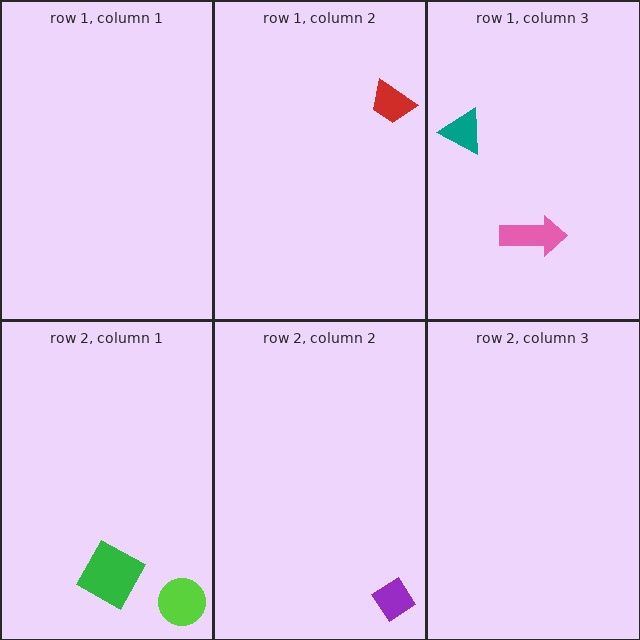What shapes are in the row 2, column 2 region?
The purple diamond.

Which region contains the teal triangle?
The row 1, column 3 region.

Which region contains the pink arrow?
The row 1, column 3 region.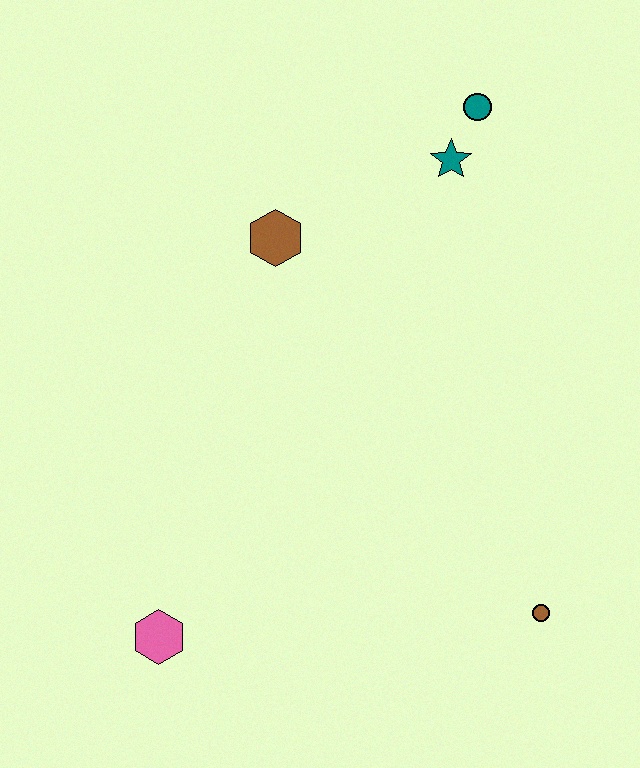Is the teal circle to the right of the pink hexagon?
Yes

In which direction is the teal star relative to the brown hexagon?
The teal star is to the right of the brown hexagon.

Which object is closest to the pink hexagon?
The brown circle is closest to the pink hexagon.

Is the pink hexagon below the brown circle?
Yes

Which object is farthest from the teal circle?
The pink hexagon is farthest from the teal circle.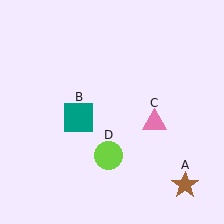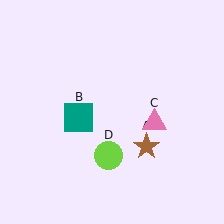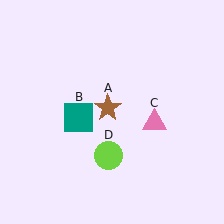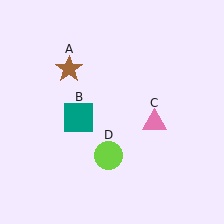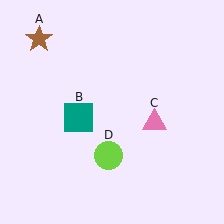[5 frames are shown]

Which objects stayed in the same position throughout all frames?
Teal square (object B) and pink triangle (object C) and lime circle (object D) remained stationary.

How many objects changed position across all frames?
1 object changed position: brown star (object A).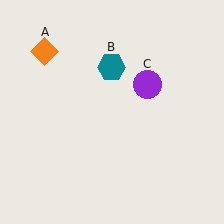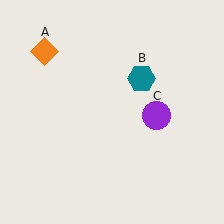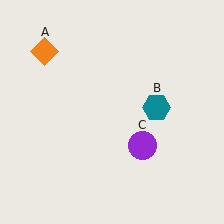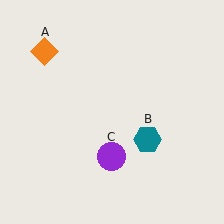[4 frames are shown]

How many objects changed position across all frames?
2 objects changed position: teal hexagon (object B), purple circle (object C).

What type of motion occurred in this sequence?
The teal hexagon (object B), purple circle (object C) rotated clockwise around the center of the scene.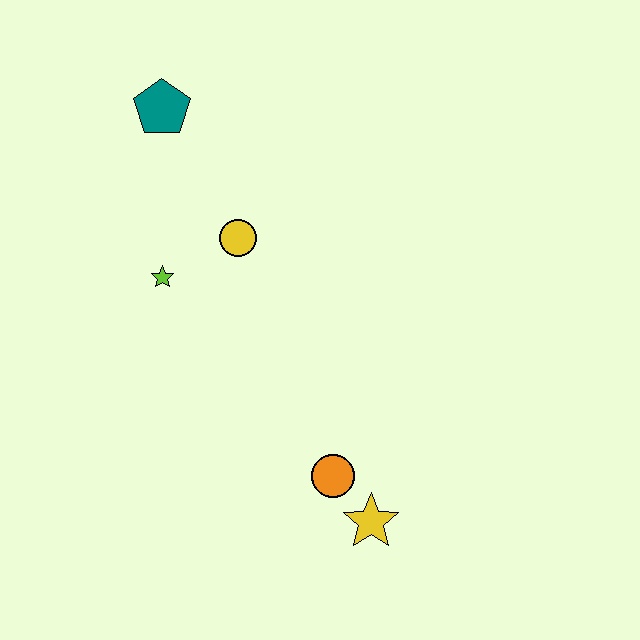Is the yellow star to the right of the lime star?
Yes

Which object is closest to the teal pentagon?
The yellow circle is closest to the teal pentagon.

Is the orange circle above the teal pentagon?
No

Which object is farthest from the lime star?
The yellow star is farthest from the lime star.